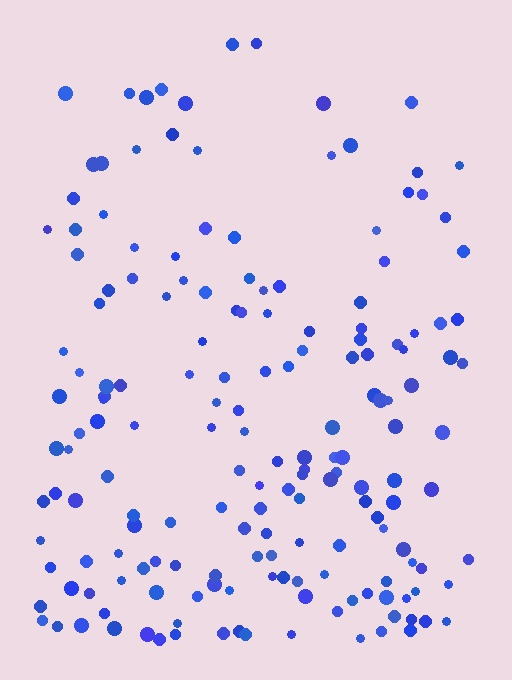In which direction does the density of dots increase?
From top to bottom, with the bottom side densest.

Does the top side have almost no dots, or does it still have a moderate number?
Still a moderate number, just noticeably fewer than the bottom.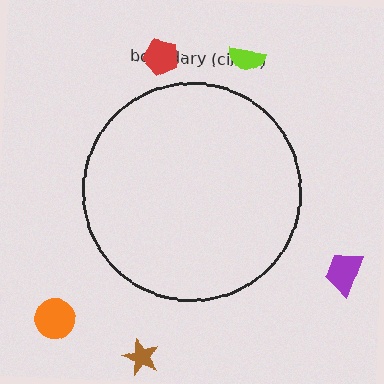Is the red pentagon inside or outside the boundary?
Outside.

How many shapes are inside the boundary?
0 inside, 5 outside.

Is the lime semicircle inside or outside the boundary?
Outside.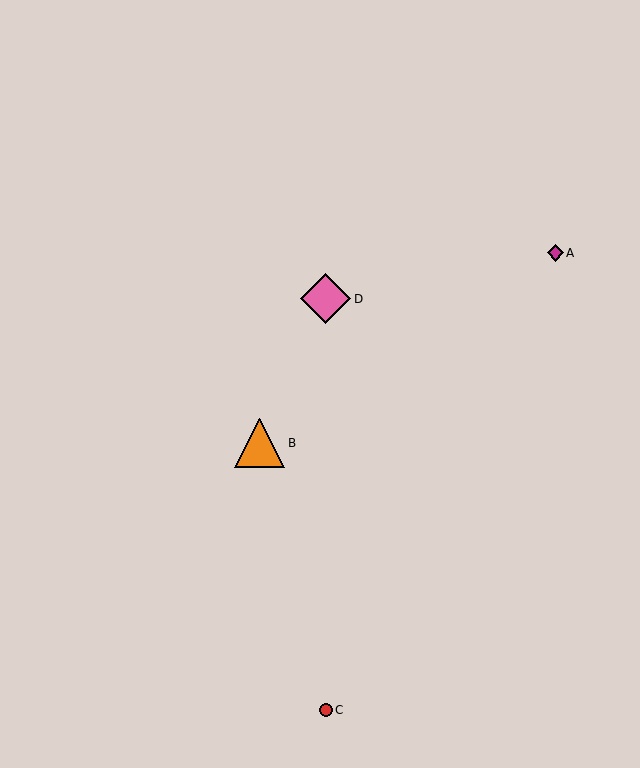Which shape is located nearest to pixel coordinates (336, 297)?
The pink diamond (labeled D) at (326, 299) is nearest to that location.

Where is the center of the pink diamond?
The center of the pink diamond is at (326, 299).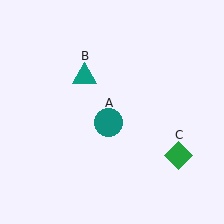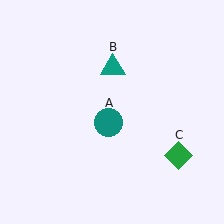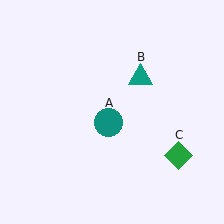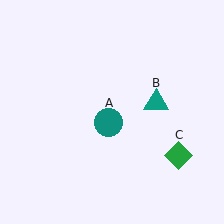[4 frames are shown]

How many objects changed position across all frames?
1 object changed position: teal triangle (object B).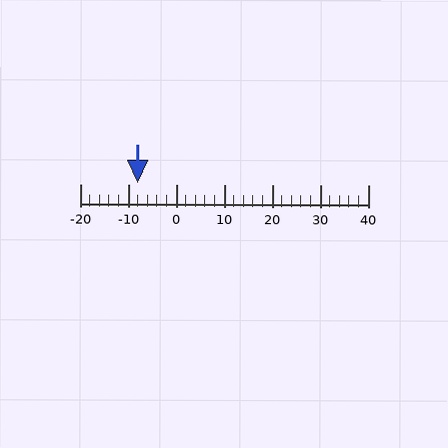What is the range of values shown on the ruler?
The ruler shows values from -20 to 40.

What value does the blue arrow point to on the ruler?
The blue arrow points to approximately -8.